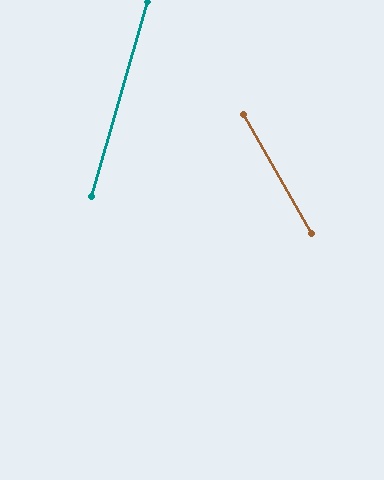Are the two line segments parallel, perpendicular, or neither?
Neither parallel nor perpendicular — they differ by about 46°.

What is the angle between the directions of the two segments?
Approximately 46 degrees.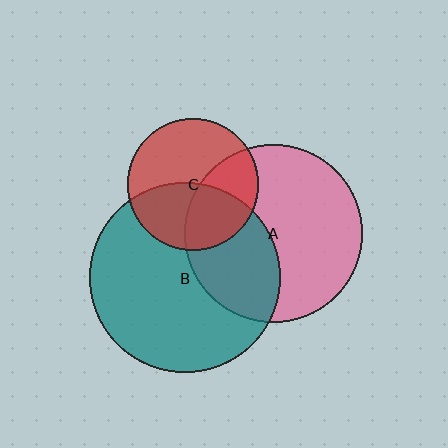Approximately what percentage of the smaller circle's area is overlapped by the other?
Approximately 35%.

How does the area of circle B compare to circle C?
Approximately 2.1 times.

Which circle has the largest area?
Circle B (teal).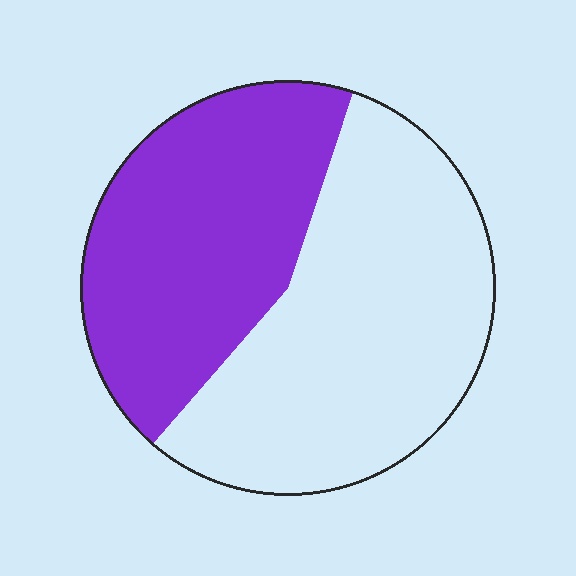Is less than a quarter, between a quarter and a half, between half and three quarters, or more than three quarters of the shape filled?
Between a quarter and a half.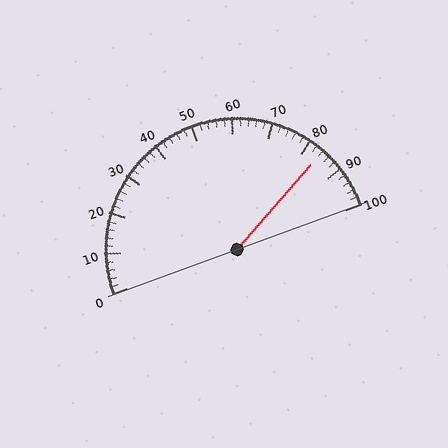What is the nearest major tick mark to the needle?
The nearest major tick mark is 80.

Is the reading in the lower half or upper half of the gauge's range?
The reading is in the upper half of the range (0 to 100).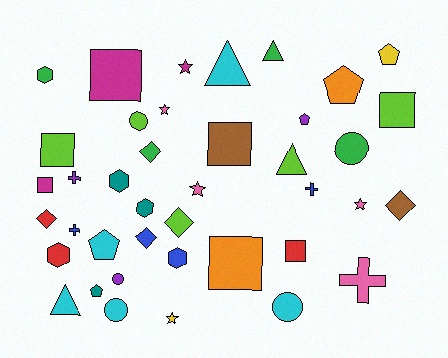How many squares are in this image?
There are 7 squares.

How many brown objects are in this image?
There are 2 brown objects.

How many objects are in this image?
There are 40 objects.